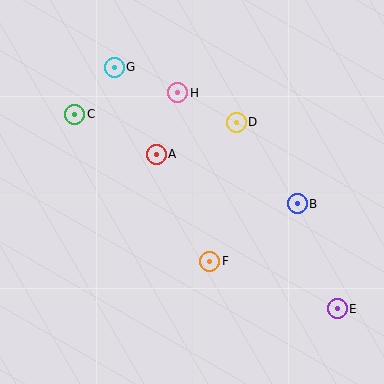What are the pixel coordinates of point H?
Point H is at (178, 93).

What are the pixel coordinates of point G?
Point G is at (114, 67).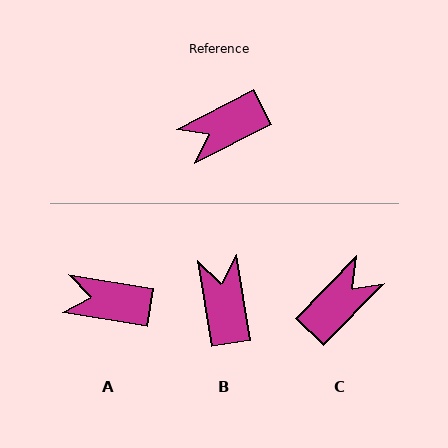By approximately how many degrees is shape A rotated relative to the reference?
Approximately 36 degrees clockwise.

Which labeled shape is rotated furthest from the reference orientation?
C, about 161 degrees away.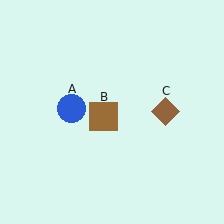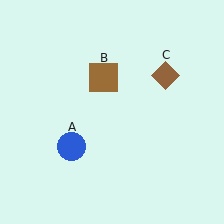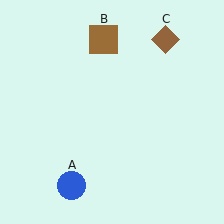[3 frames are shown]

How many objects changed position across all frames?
3 objects changed position: blue circle (object A), brown square (object B), brown diamond (object C).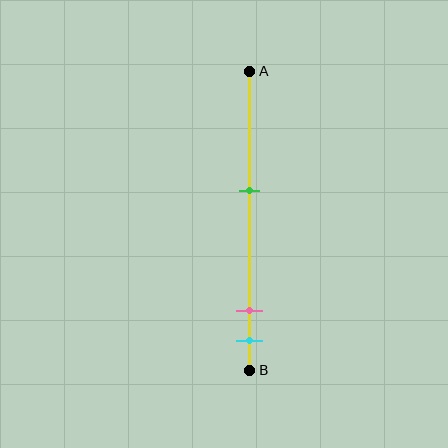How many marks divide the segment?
There are 3 marks dividing the segment.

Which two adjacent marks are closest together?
The pink and cyan marks are the closest adjacent pair.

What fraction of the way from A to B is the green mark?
The green mark is approximately 40% (0.4) of the way from A to B.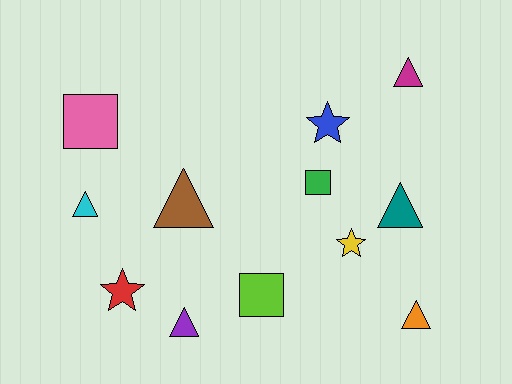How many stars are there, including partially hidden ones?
There are 3 stars.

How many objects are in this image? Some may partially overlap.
There are 12 objects.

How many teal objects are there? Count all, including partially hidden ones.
There is 1 teal object.